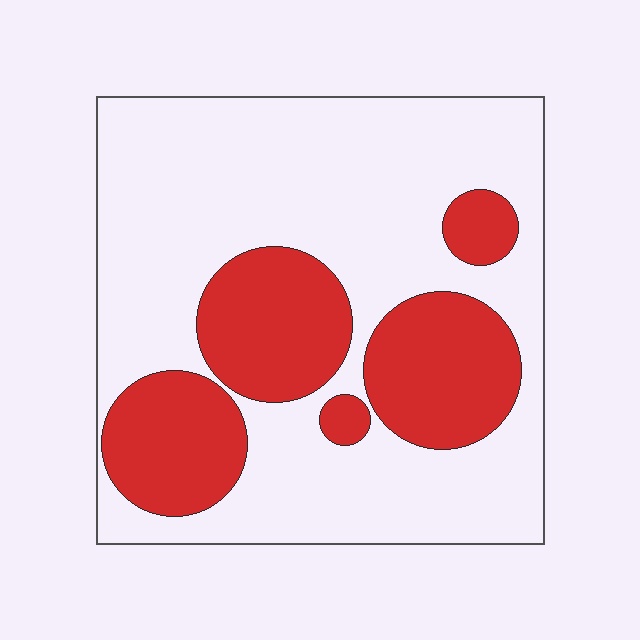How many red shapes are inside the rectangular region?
5.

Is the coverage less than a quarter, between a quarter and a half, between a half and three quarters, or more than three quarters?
Between a quarter and a half.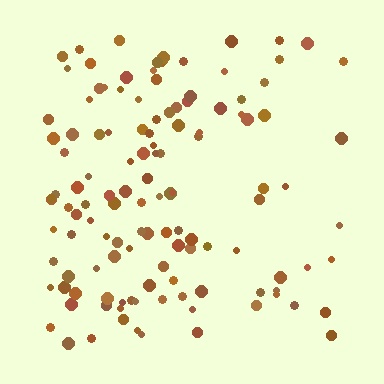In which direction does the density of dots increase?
From right to left, with the left side densest.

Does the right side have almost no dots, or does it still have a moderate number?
Still a moderate number, just noticeably fewer than the left.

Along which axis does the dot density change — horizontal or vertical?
Horizontal.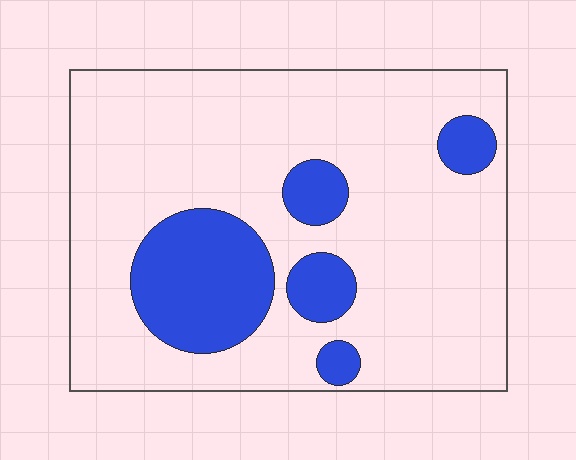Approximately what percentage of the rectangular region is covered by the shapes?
Approximately 20%.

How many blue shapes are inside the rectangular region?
5.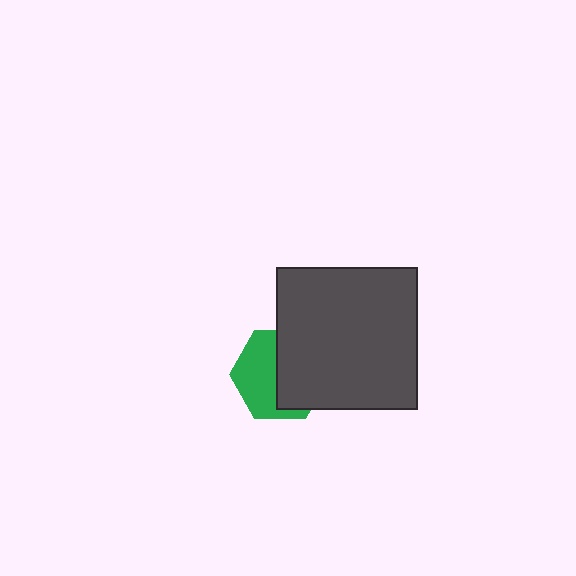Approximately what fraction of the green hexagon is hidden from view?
Roughly 51% of the green hexagon is hidden behind the dark gray square.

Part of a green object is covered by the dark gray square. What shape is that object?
It is a hexagon.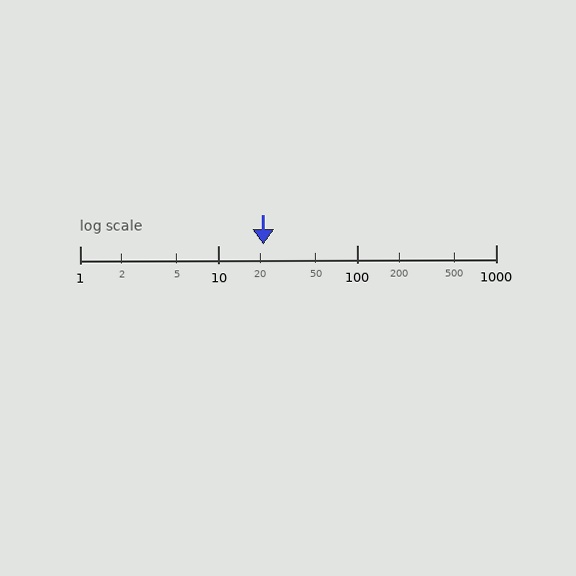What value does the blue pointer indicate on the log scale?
The pointer indicates approximately 21.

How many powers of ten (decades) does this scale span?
The scale spans 3 decades, from 1 to 1000.